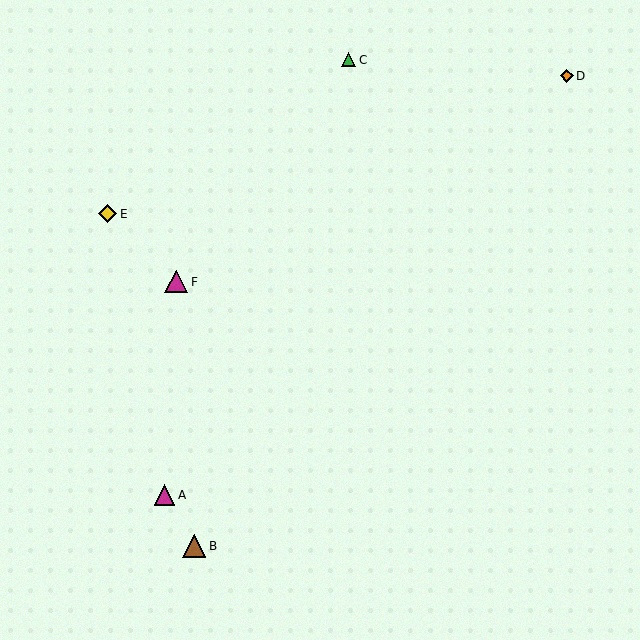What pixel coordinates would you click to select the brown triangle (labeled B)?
Click at (194, 546) to select the brown triangle B.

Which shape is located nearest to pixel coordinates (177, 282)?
The magenta triangle (labeled F) at (176, 282) is nearest to that location.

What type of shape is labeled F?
Shape F is a magenta triangle.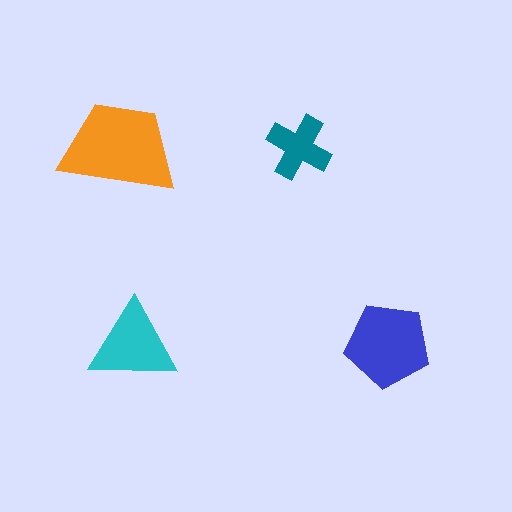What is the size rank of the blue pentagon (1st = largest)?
2nd.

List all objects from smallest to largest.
The teal cross, the cyan triangle, the blue pentagon, the orange trapezoid.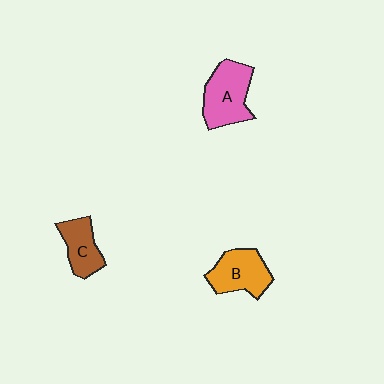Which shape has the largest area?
Shape A (pink).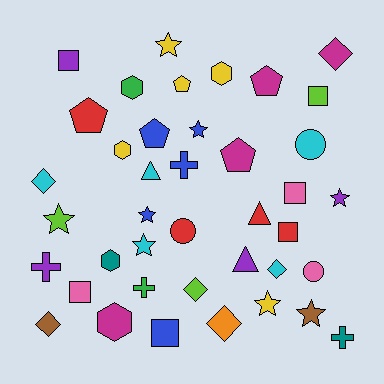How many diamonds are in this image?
There are 6 diamonds.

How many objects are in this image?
There are 40 objects.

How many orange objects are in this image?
There is 1 orange object.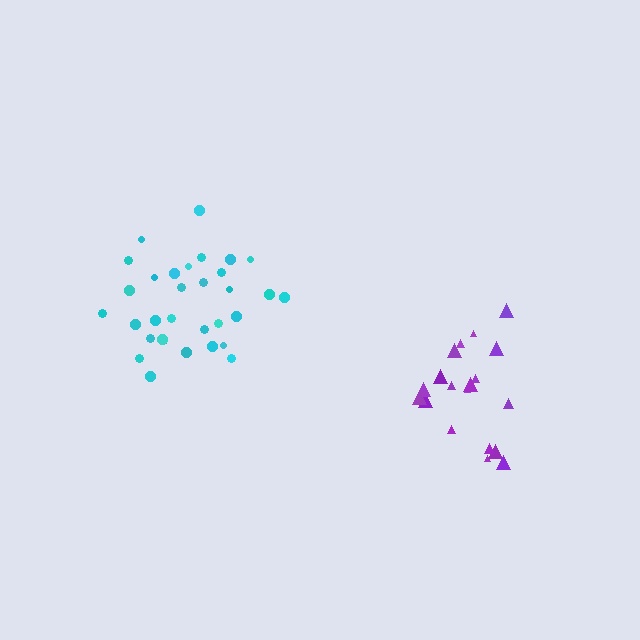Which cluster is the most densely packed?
Purple.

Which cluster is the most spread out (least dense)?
Cyan.